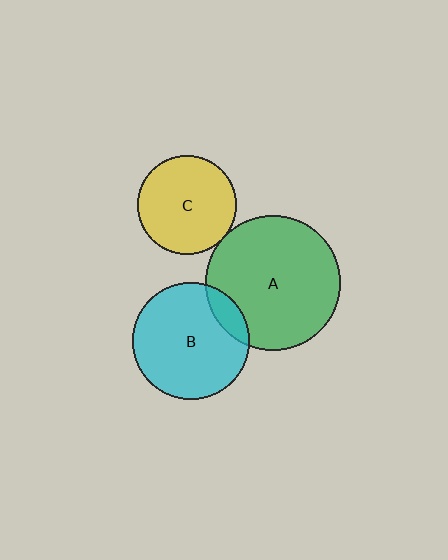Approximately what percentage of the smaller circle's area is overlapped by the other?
Approximately 5%.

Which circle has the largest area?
Circle A (green).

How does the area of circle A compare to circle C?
Approximately 1.8 times.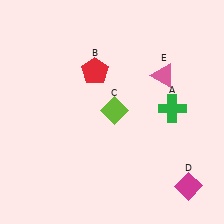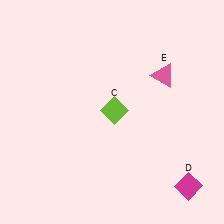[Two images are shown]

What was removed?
The green cross (A), the red pentagon (B) were removed in Image 2.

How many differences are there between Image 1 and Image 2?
There are 2 differences between the two images.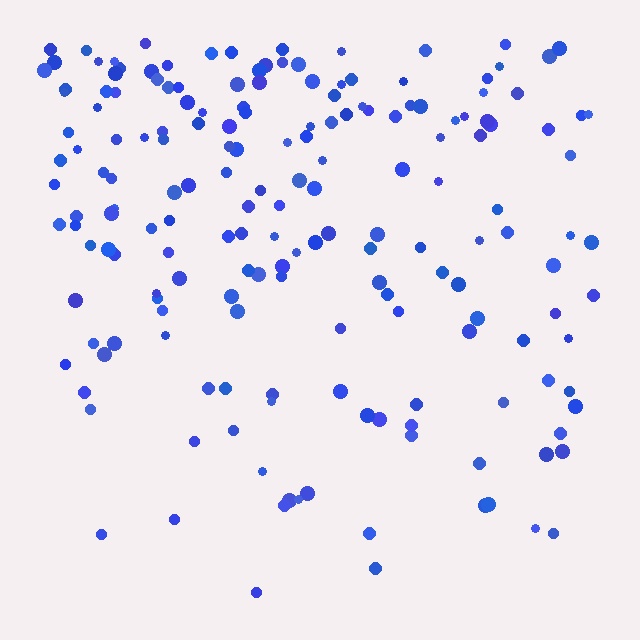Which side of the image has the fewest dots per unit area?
The bottom.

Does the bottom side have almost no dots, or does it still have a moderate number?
Still a moderate number, just noticeably fewer than the top.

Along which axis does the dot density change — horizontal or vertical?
Vertical.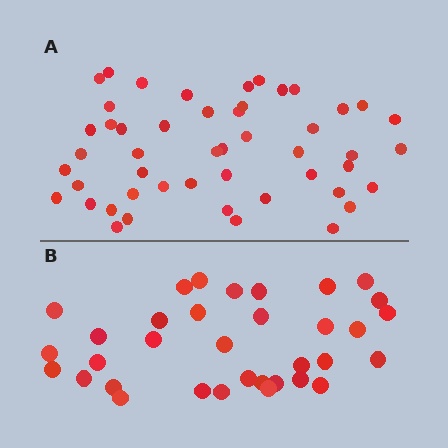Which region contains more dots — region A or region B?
Region A (the top region) has more dots.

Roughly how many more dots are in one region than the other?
Region A has approximately 15 more dots than region B.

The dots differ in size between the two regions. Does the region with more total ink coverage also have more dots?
No. Region B has more total ink coverage because its dots are larger, but region A actually contains more individual dots. Total area can be misleading — the number of items is what matters here.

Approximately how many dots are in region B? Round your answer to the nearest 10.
About 30 dots. (The exact count is 34, which rounds to 30.)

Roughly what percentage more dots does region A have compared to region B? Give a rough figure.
About 45% more.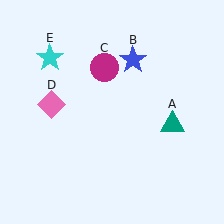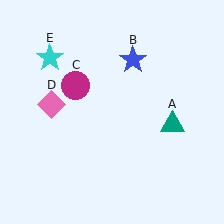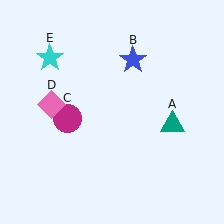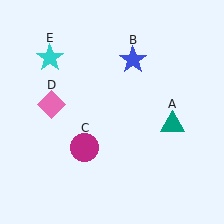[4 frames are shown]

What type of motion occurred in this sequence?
The magenta circle (object C) rotated counterclockwise around the center of the scene.